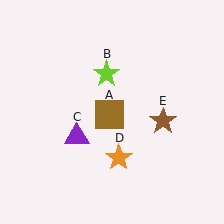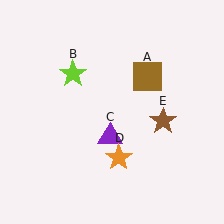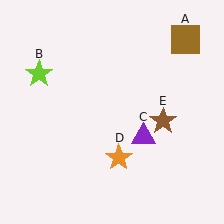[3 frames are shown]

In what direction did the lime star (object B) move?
The lime star (object B) moved left.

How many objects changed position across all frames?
3 objects changed position: brown square (object A), lime star (object B), purple triangle (object C).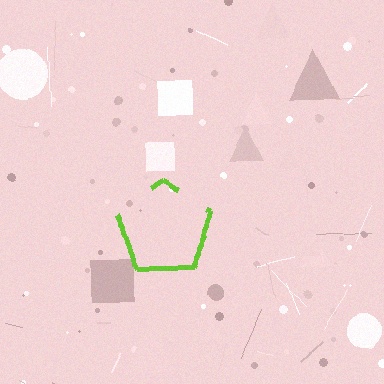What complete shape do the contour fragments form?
The contour fragments form a pentagon.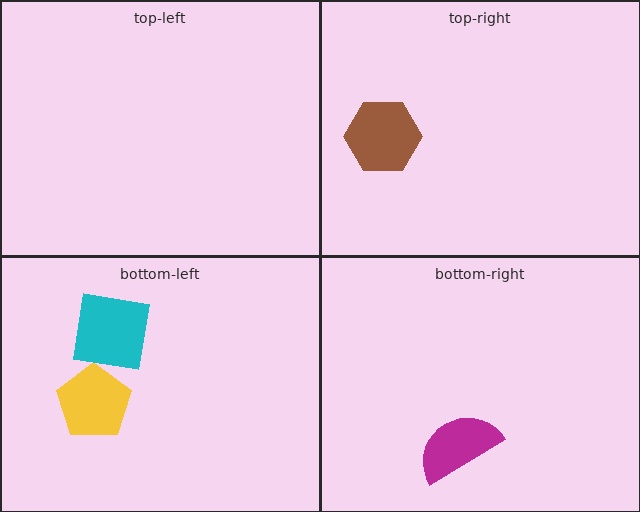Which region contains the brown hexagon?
The top-right region.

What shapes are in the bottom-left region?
The yellow pentagon, the cyan square.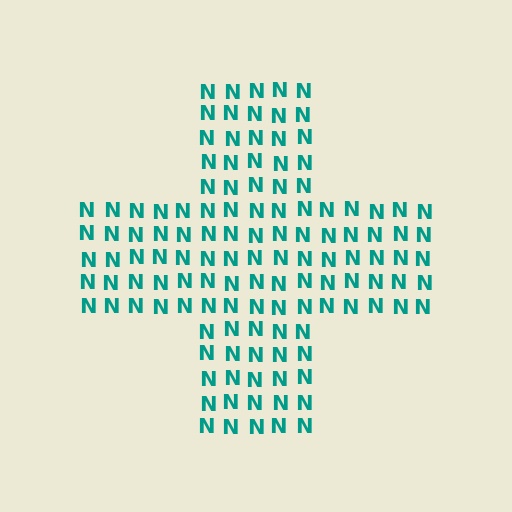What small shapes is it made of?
It is made of small letter N's.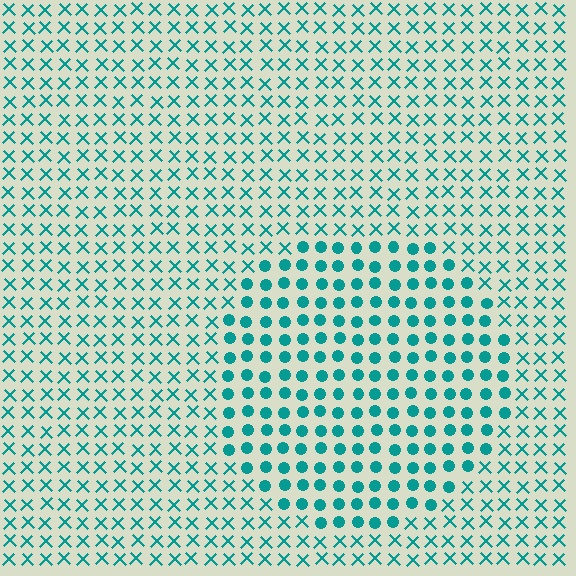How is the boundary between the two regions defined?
The boundary is defined by a change in element shape: circles inside vs. X marks outside. All elements share the same color and spacing.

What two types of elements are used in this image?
The image uses circles inside the circle region and X marks outside it.